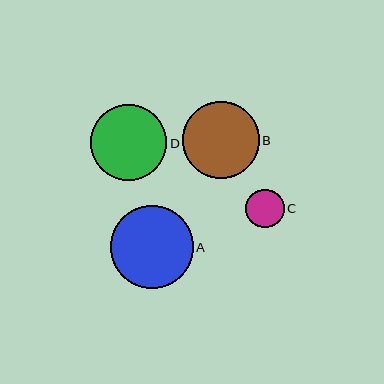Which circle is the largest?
Circle A is the largest with a size of approximately 83 pixels.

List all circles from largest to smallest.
From largest to smallest: A, B, D, C.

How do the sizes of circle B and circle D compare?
Circle B and circle D are approximately the same size.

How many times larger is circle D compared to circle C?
Circle D is approximately 2.0 times the size of circle C.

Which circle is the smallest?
Circle C is the smallest with a size of approximately 39 pixels.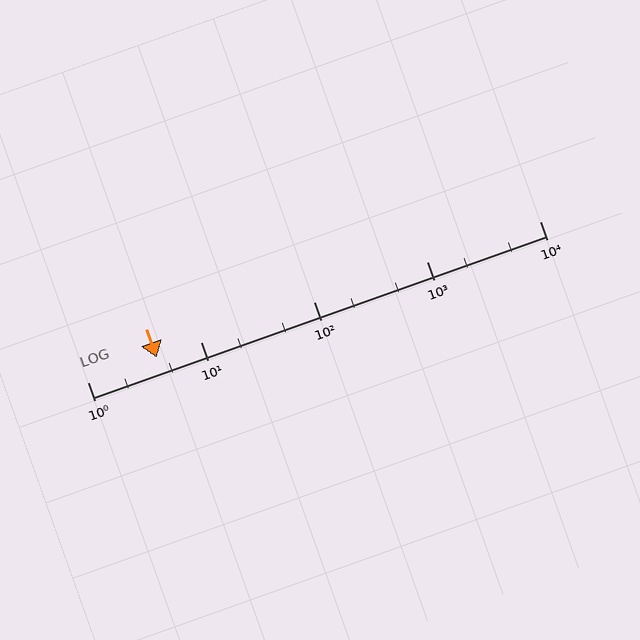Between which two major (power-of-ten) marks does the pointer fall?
The pointer is between 1 and 10.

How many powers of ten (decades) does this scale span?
The scale spans 4 decades, from 1 to 10000.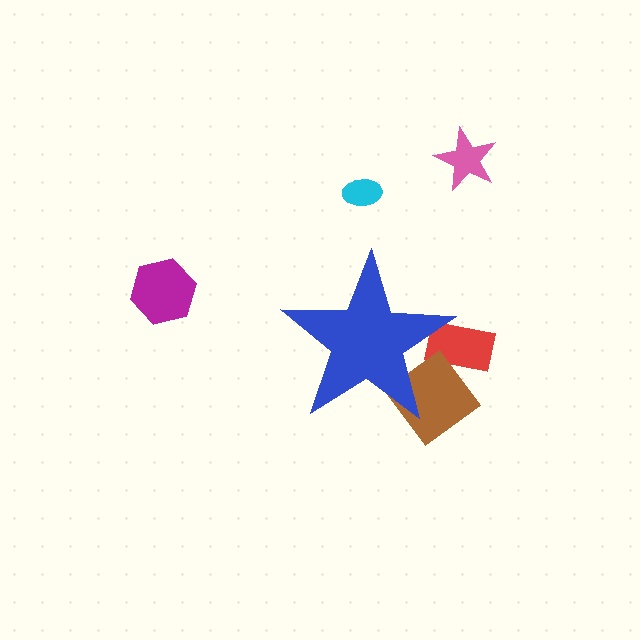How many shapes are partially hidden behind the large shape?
2 shapes are partially hidden.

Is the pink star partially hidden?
No, the pink star is fully visible.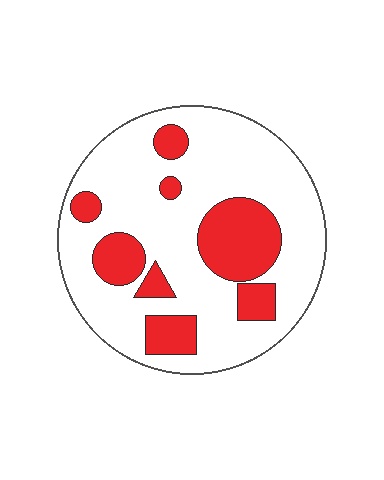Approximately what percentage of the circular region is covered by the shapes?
Approximately 25%.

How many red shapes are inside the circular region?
8.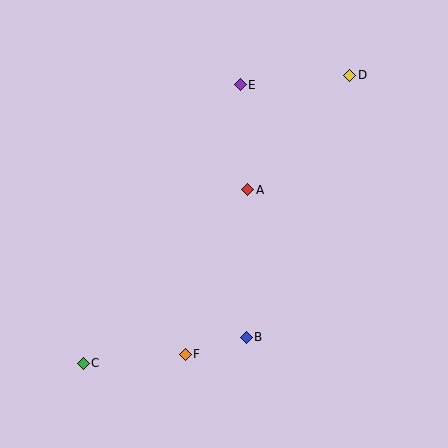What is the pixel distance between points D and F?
The distance between D and F is 324 pixels.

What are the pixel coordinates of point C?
Point C is at (83, 363).